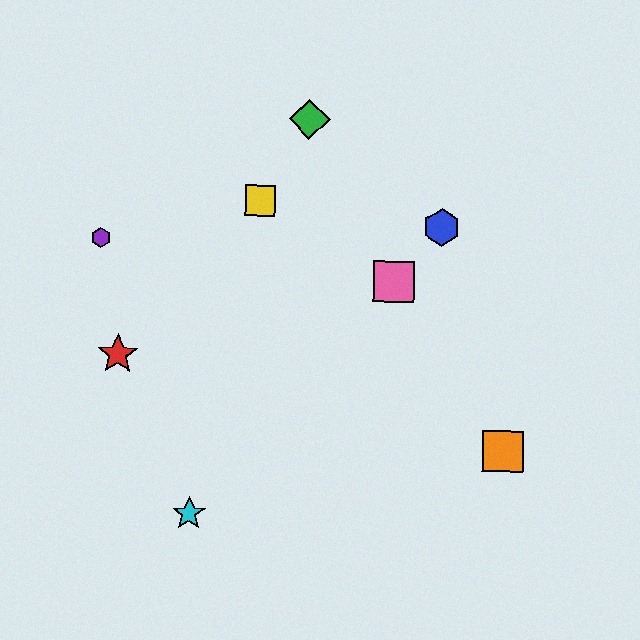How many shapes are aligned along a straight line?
3 shapes (the blue hexagon, the cyan star, the pink square) are aligned along a straight line.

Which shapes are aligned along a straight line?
The blue hexagon, the cyan star, the pink square are aligned along a straight line.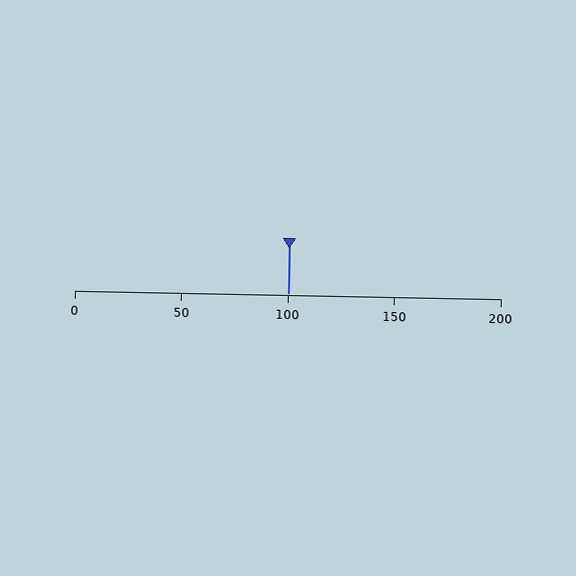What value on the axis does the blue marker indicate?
The marker indicates approximately 100.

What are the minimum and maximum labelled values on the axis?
The axis runs from 0 to 200.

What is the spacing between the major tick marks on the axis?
The major ticks are spaced 50 apart.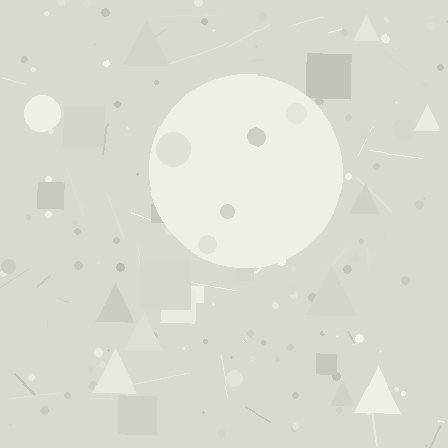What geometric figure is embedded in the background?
A circle is embedded in the background.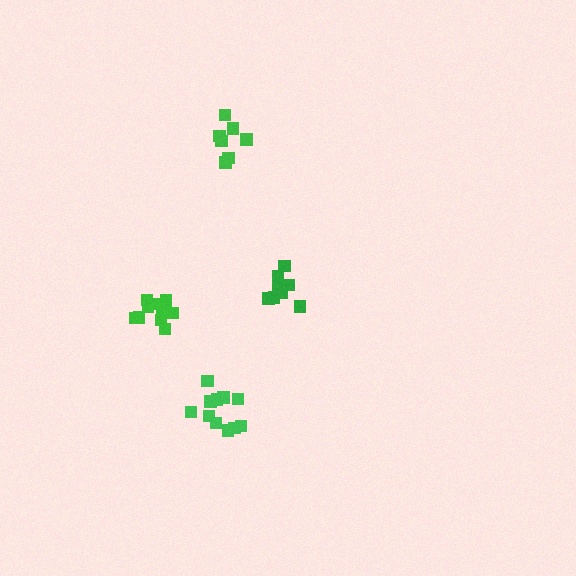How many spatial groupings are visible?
There are 4 spatial groupings.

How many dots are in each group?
Group 1: 7 dots, Group 2: 11 dots, Group 3: 8 dots, Group 4: 10 dots (36 total).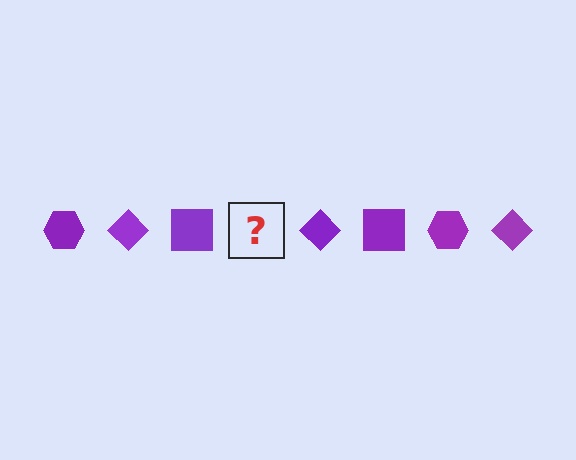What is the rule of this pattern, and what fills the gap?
The rule is that the pattern cycles through hexagon, diamond, square shapes in purple. The gap should be filled with a purple hexagon.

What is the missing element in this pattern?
The missing element is a purple hexagon.